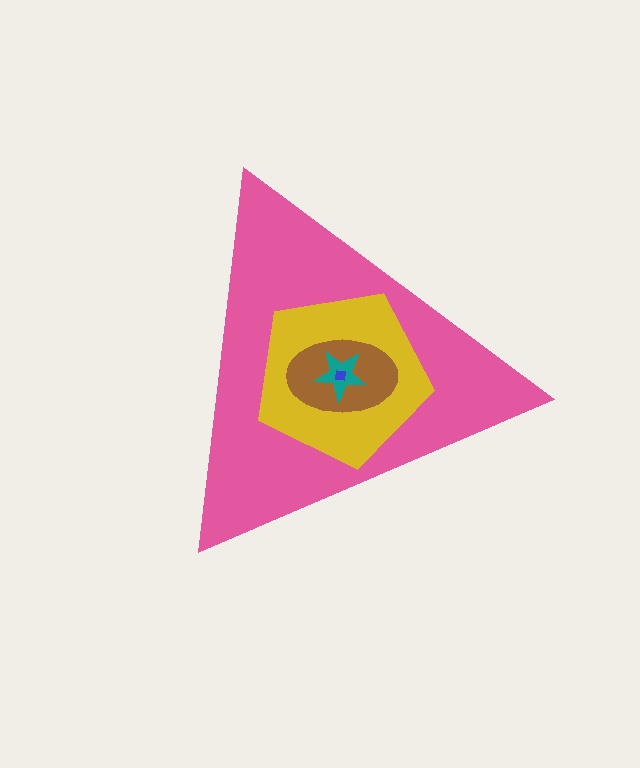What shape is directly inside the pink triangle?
The yellow pentagon.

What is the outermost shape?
The pink triangle.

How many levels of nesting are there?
5.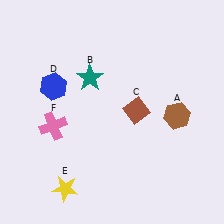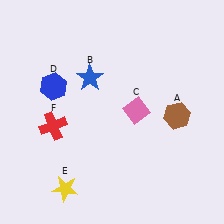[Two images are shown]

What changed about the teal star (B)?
In Image 1, B is teal. In Image 2, it changed to blue.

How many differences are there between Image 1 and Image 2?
There are 3 differences between the two images.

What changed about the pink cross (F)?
In Image 1, F is pink. In Image 2, it changed to red.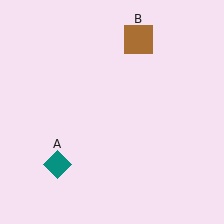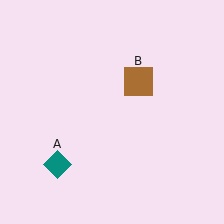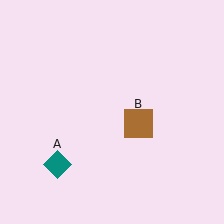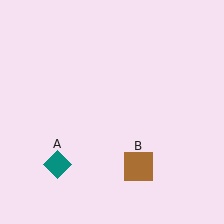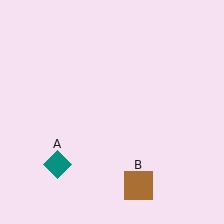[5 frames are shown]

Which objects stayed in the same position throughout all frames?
Teal diamond (object A) remained stationary.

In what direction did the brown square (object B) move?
The brown square (object B) moved down.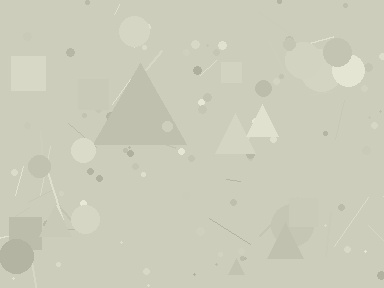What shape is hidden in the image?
A triangle is hidden in the image.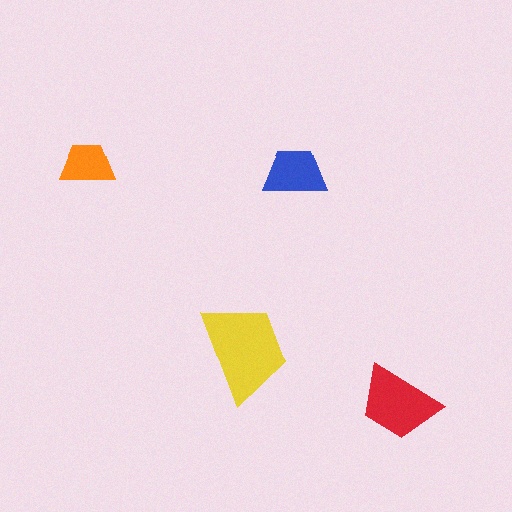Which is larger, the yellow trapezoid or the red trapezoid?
The yellow one.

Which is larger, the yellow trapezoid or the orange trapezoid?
The yellow one.